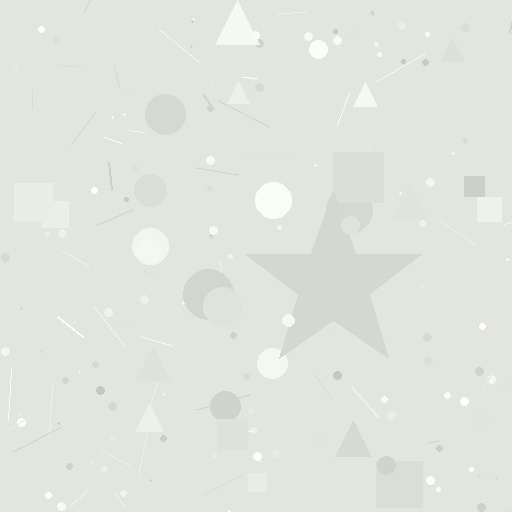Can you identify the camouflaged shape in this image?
The camouflaged shape is a star.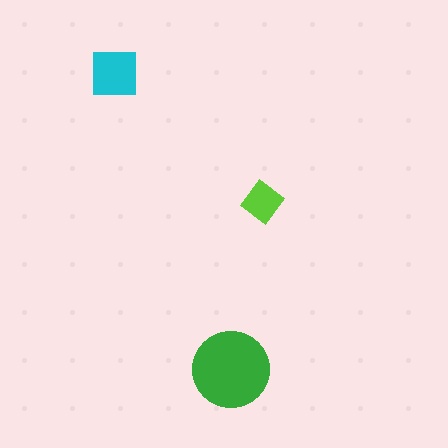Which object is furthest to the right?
The lime diamond is rightmost.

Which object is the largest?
The green circle.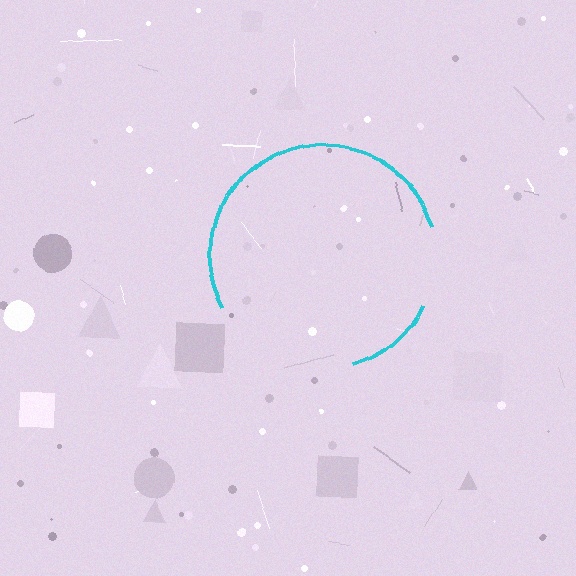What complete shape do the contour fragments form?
The contour fragments form a circle.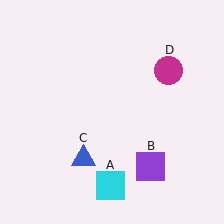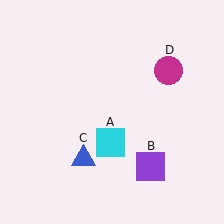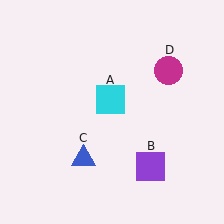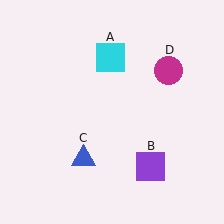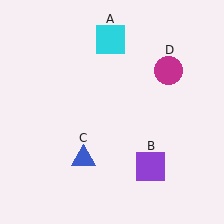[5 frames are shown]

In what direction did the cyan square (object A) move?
The cyan square (object A) moved up.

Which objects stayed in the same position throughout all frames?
Purple square (object B) and blue triangle (object C) and magenta circle (object D) remained stationary.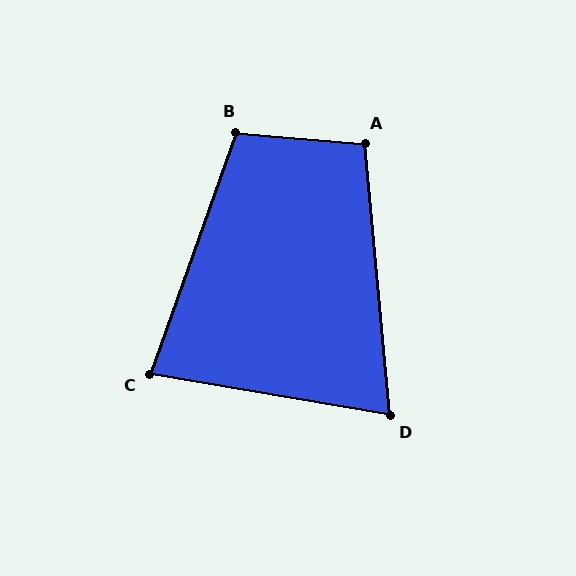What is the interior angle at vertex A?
Approximately 100 degrees (obtuse).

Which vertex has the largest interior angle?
B, at approximately 105 degrees.